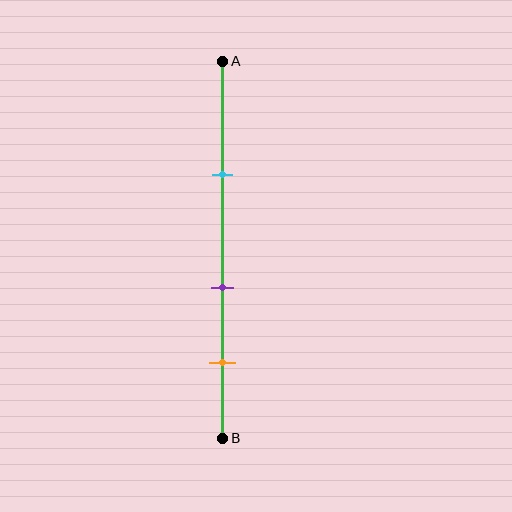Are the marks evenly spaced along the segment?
Yes, the marks are approximately evenly spaced.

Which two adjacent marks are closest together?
The purple and orange marks are the closest adjacent pair.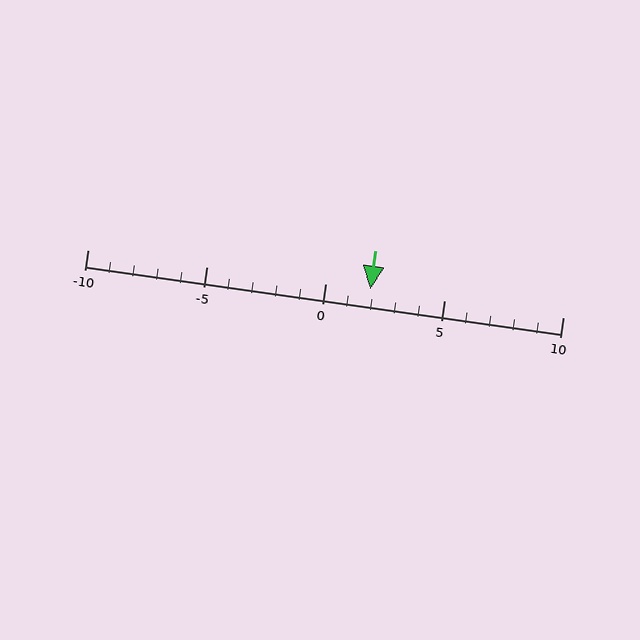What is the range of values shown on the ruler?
The ruler shows values from -10 to 10.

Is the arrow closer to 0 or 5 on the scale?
The arrow is closer to 0.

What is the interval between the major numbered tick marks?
The major tick marks are spaced 5 units apart.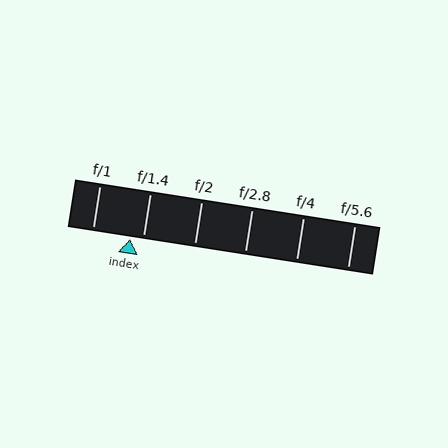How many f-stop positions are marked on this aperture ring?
There are 6 f-stop positions marked.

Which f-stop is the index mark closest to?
The index mark is closest to f/1.4.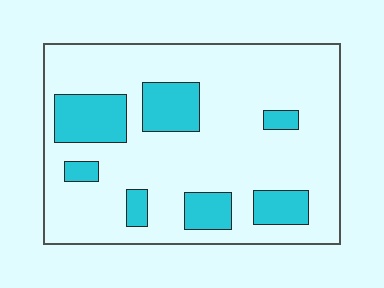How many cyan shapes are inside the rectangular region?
7.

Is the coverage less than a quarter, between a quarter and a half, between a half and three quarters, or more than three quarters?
Less than a quarter.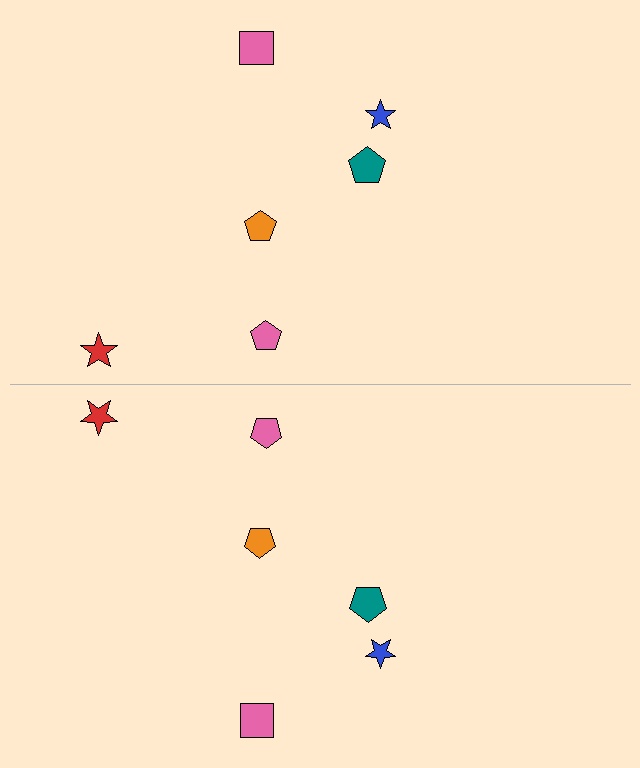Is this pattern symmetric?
Yes, this pattern has bilateral (reflection) symmetry.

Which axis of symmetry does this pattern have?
The pattern has a horizontal axis of symmetry running through the center of the image.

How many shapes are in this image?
There are 12 shapes in this image.